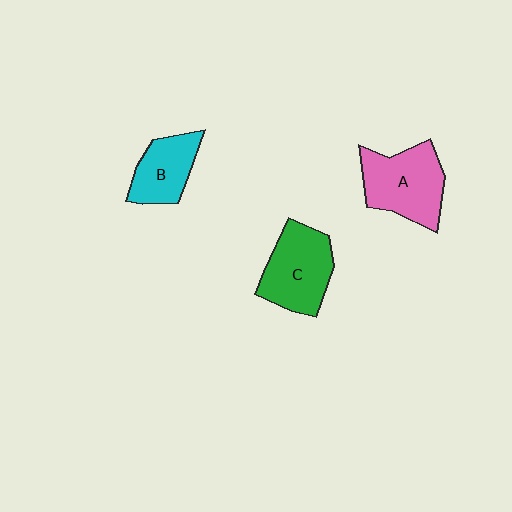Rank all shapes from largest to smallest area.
From largest to smallest: A (pink), C (green), B (cyan).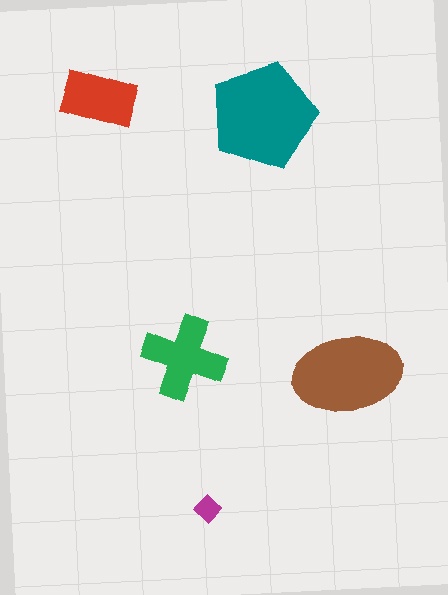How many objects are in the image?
There are 5 objects in the image.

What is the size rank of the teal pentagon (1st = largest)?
1st.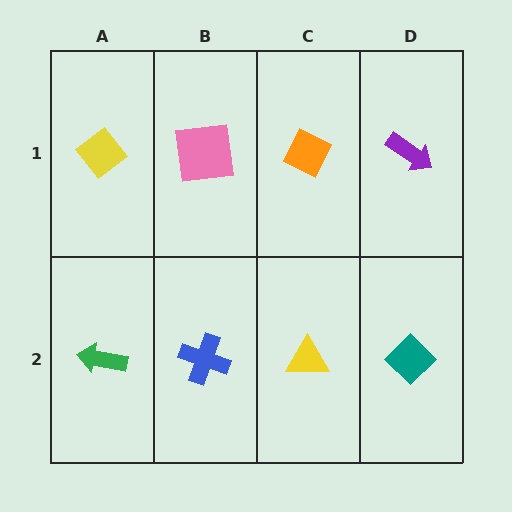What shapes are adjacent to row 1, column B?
A blue cross (row 2, column B), a yellow diamond (row 1, column A), an orange diamond (row 1, column C).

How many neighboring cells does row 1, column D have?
2.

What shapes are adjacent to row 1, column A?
A green arrow (row 2, column A), a pink square (row 1, column B).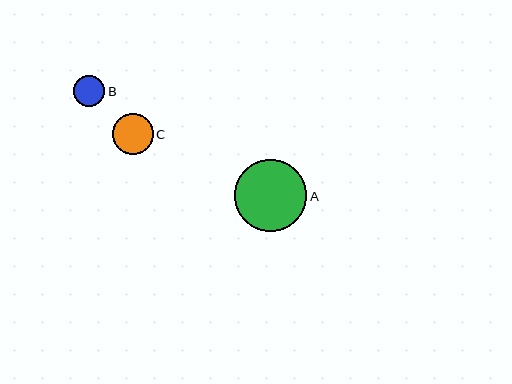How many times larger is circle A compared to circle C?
Circle A is approximately 1.8 times the size of circle C.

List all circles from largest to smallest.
From largest to smallest: A, C, B.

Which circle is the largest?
Circle A is the largest with a size of approximately 72 pixels.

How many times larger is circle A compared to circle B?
Circle A is approximately 2.3 times the size of circle B.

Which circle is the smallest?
Circle B is the smallest with a size of approximately 31 pixels.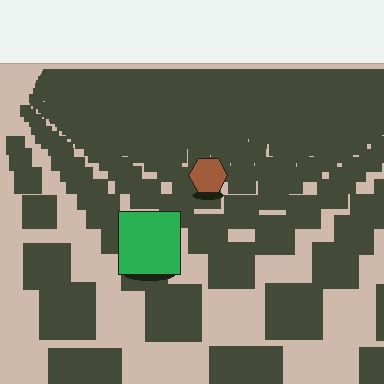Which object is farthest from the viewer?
The brown hexagon is farthest from the viewer. It appears smaller and the ground texture around it is denser.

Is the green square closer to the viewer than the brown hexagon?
Yes. The green square is closer — you can tell from the texture gradient: the ground texture is coarser near it.